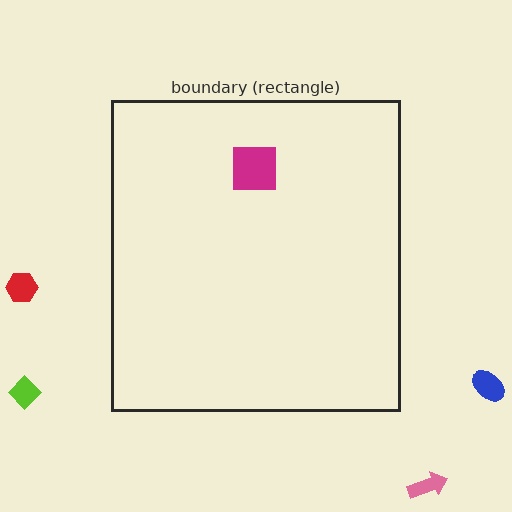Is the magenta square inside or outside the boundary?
Inside.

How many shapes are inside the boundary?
1 inside, 4 outside.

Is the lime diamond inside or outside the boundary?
Outside.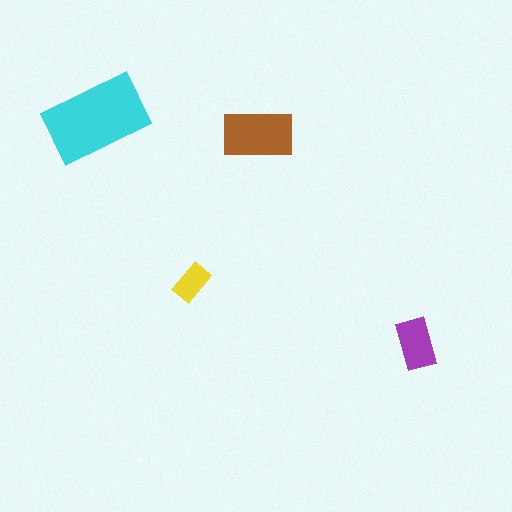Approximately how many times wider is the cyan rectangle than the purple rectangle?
About 2 times wider.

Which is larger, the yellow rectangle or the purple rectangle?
The purple one.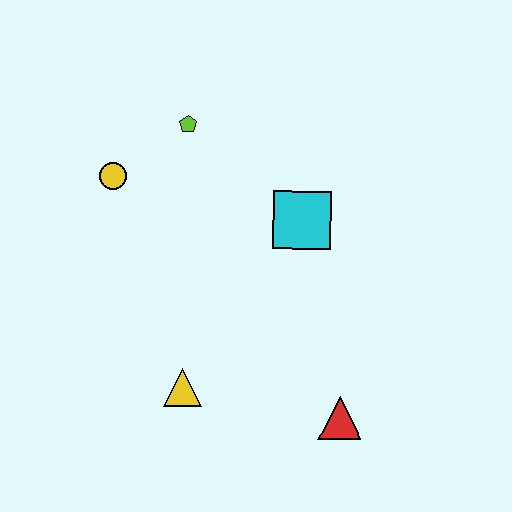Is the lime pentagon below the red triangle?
No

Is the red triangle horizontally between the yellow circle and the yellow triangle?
No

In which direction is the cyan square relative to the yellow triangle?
The cyan square is above the yellow triangle.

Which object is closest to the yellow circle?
The lime pentagon is closest to the yellow circle.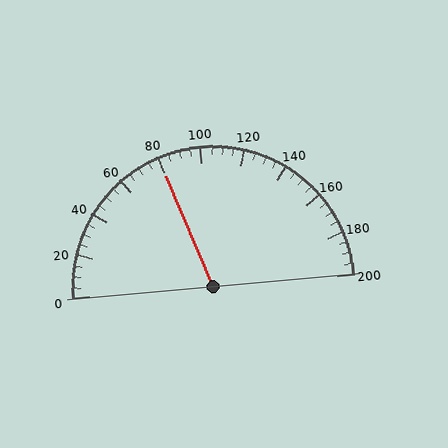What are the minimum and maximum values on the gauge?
The gauge ranges from 0 to 200.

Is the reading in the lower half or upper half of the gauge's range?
The reading is in the lower half of the range (0 to 200).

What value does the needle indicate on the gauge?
The needle indicates approximately 80.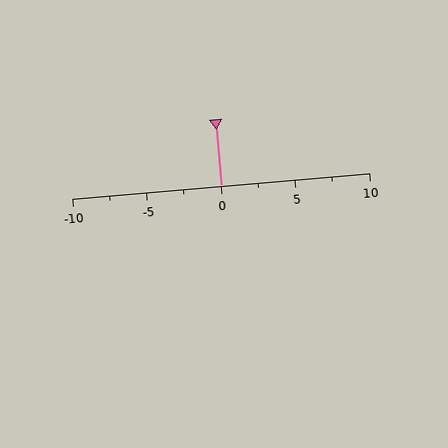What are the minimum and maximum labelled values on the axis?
The axis runs from -10 to 10.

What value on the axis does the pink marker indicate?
The marker indicates approximately 0.